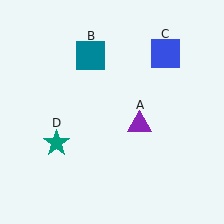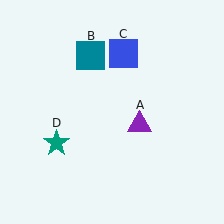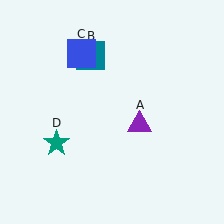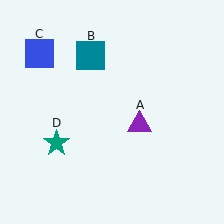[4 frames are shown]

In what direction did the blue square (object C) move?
The blue square (object C) moved left.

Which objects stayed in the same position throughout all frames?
Purple triangle (object A) and teal square (object B) and teal star (object D) remained stationary.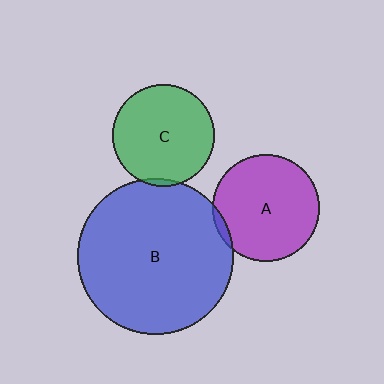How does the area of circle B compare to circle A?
Approximately 2.1 times.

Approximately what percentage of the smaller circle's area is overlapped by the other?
Approximately 5%.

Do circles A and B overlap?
Yes.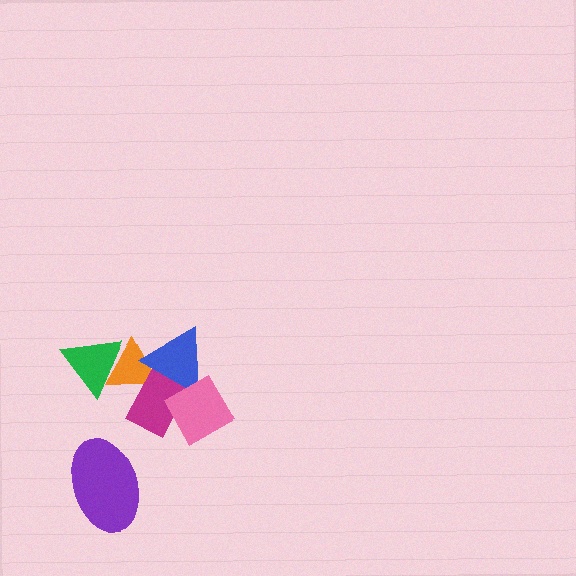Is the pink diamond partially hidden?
No, no other shape covers it.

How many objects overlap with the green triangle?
1 object overlaps with the green triangle.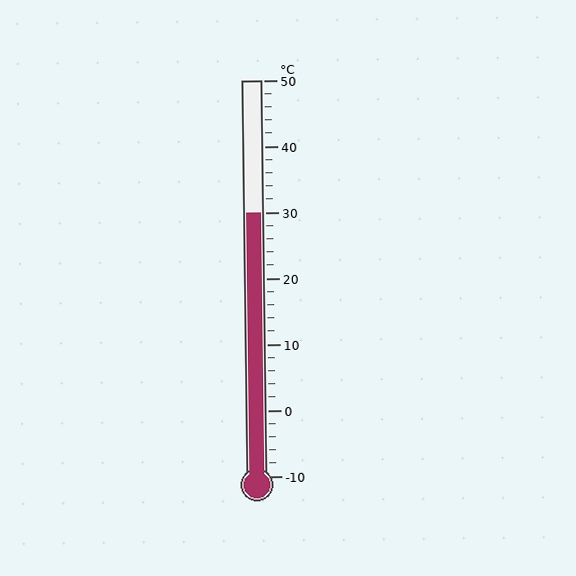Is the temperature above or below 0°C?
The temperature is above 0°C.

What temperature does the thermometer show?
The thermometer shows approximately 30°C.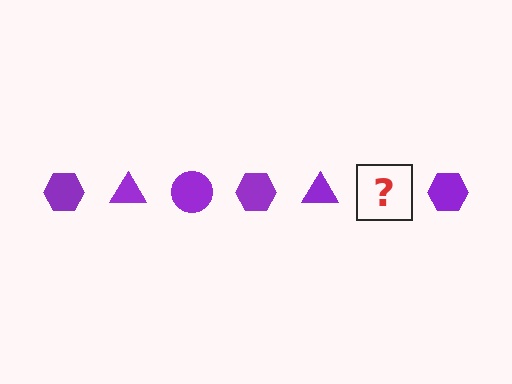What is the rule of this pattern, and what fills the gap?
The rule is that the pattern cycles through hexagon, triangle, circle shapes in purple. The gap should be filled with a purple circle.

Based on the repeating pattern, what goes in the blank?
The blank should be a purple circle.